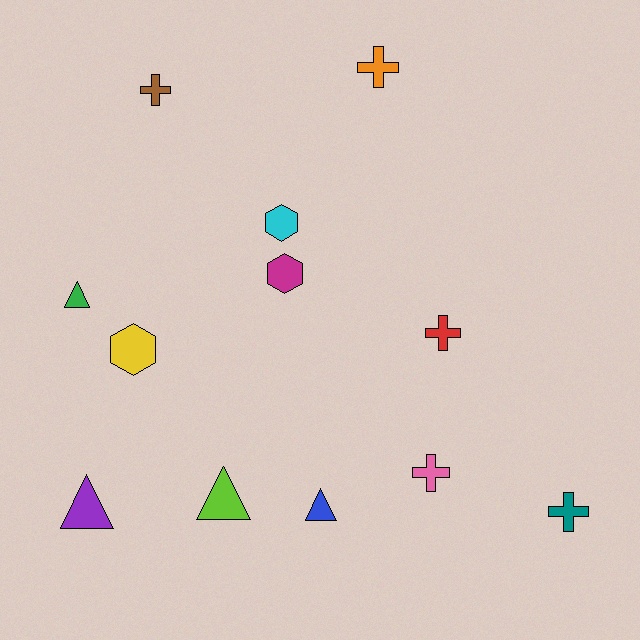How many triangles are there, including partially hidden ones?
There are 4 triangles.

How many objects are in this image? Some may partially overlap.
There are 12 objects.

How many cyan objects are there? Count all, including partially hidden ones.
There is 1 cyan object.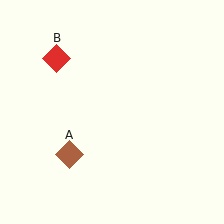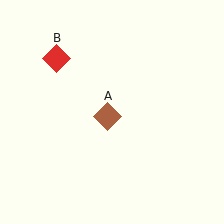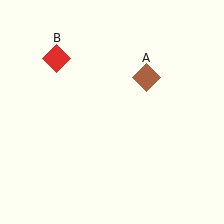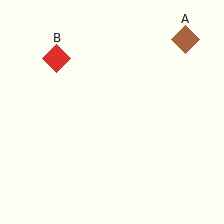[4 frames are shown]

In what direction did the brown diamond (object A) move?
The brown diamond (object A) moved up and to the right.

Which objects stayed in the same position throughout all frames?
Red diamond (object B) remained stationary.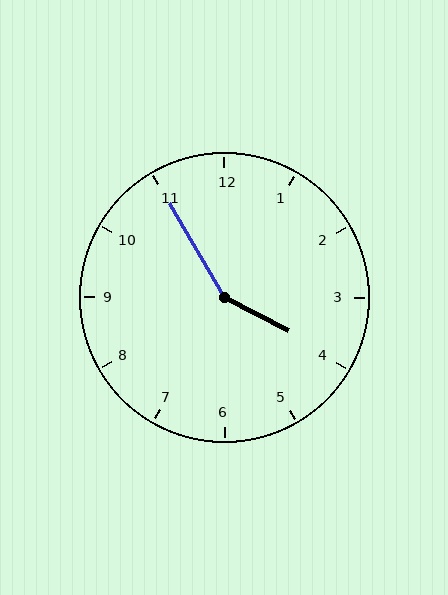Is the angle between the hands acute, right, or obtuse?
It is obtuse.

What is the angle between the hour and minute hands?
Approximately 148 degrees.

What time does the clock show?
3:55.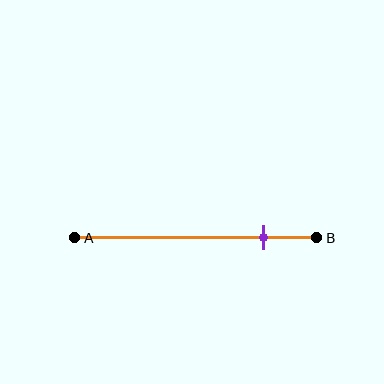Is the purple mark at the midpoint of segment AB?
No, the mark is at about 80% from A, not at the 50% midpoint.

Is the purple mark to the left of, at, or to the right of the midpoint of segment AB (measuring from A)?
The purple mark is to the right of the midpoint of segment AB.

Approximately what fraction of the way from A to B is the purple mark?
The purple mark is approximately 80% of the way from A to B.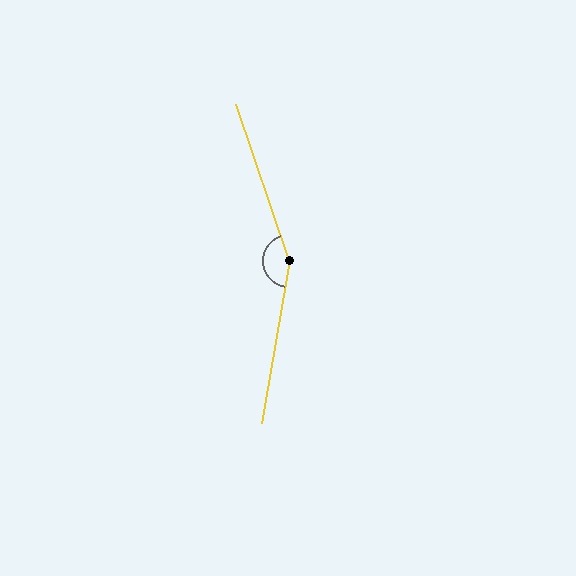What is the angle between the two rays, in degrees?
Approximately 152 degrees.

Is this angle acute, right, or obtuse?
It is obtuse.